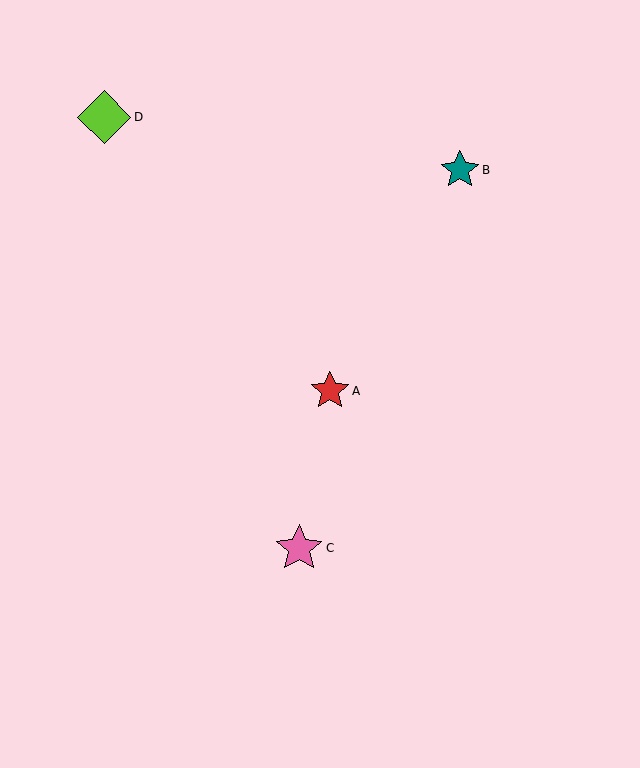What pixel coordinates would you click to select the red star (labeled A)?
Click at (330, 391) to select the red star A.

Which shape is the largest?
The lime diamond (labeled D) is the largest.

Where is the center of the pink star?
The center of the pink star is at (299, 548).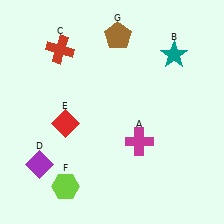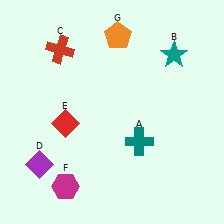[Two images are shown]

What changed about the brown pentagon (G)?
In Image 1, G is brown. In Image 2, it changed to orange.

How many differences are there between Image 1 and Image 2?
There are 3 differences between the two images.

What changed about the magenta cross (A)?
In Image 1, A is magenta. In Image 2, it changed to teal.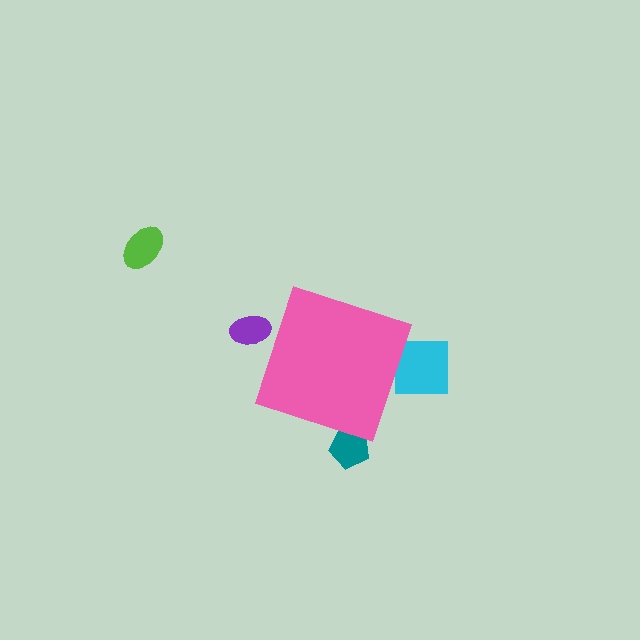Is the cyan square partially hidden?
Yes, the cyan square is partially hidden behind the pink diamond.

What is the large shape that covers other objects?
A pink diamond.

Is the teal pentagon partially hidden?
Yes, the teal pentagon is partially hidden behind the pink diamond.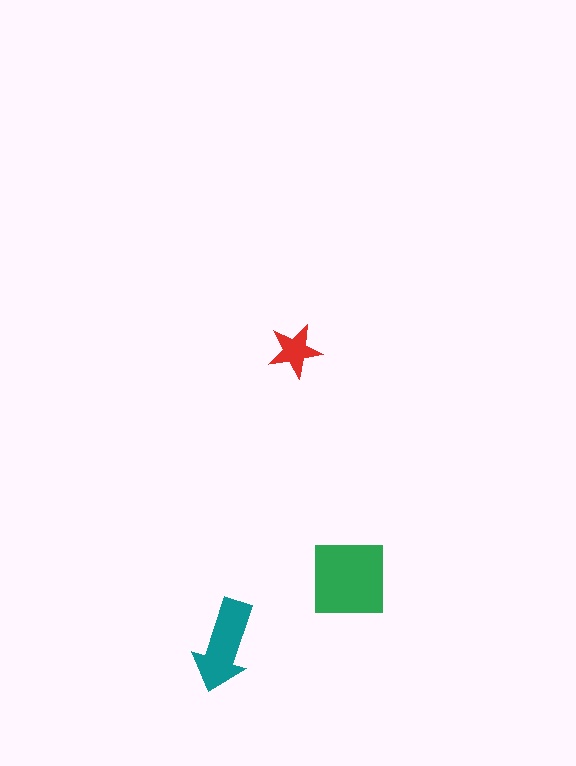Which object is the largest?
The green square.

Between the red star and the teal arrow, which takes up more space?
The teal arrow.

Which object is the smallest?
The red star.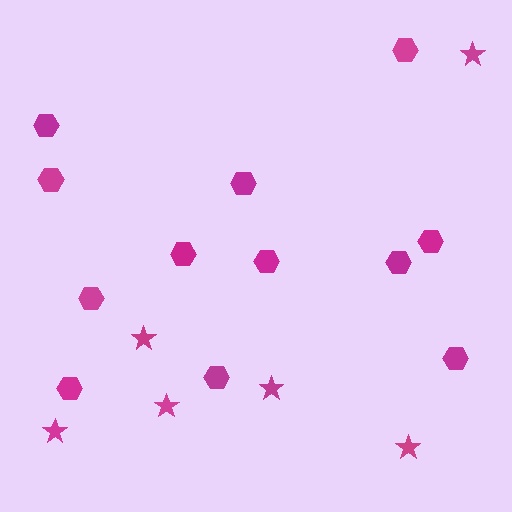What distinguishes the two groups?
There are 2 groups: one group of hexagons (12) and one group of stars (6).